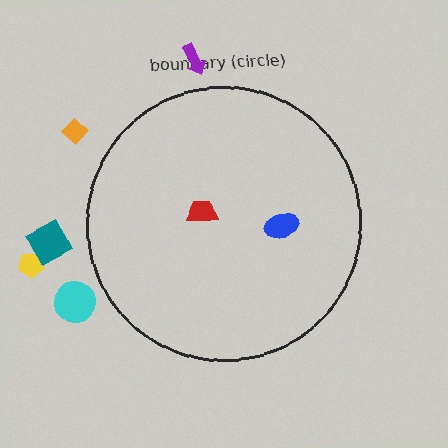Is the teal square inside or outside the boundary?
Outside.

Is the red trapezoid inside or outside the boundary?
Inside.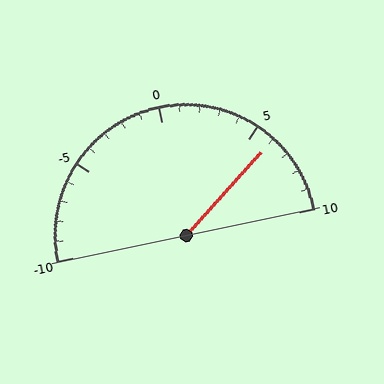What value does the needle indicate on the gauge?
The needle indicates approximately 6.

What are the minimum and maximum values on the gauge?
The gauge ranges from -10 to 10.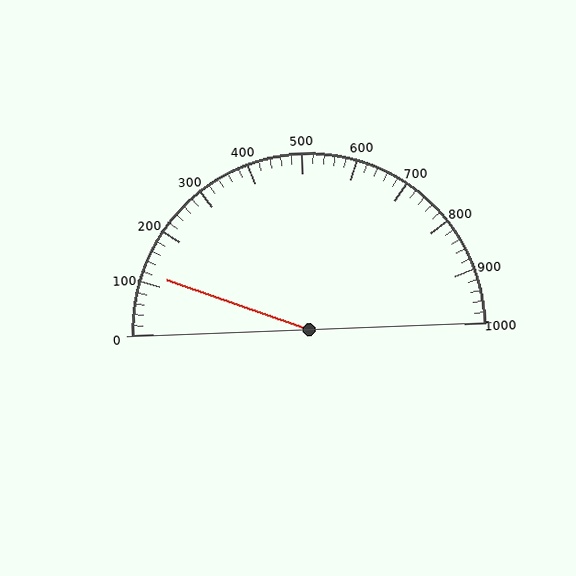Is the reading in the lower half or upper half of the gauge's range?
The reading is in the lower half of the range (0 to 1000).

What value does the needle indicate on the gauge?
The needle indicates approximately 120.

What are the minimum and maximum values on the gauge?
The gauge ranges from 0 to 1000.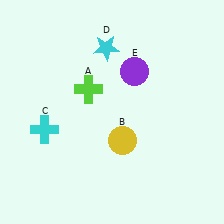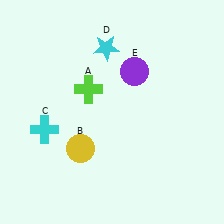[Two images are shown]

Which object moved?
The yellow circle (B) moved left.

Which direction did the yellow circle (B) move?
The yellow circle (B) moved left.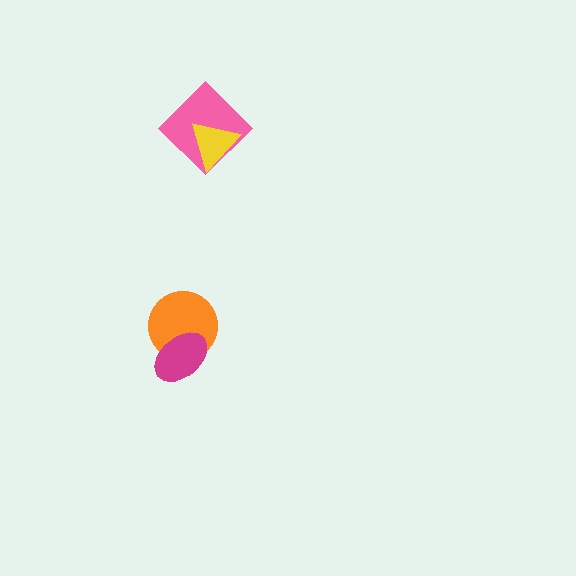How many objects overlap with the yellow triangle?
1 object overlaps with the yellow triangle.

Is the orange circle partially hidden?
Yes, it is partially covered by another shape.